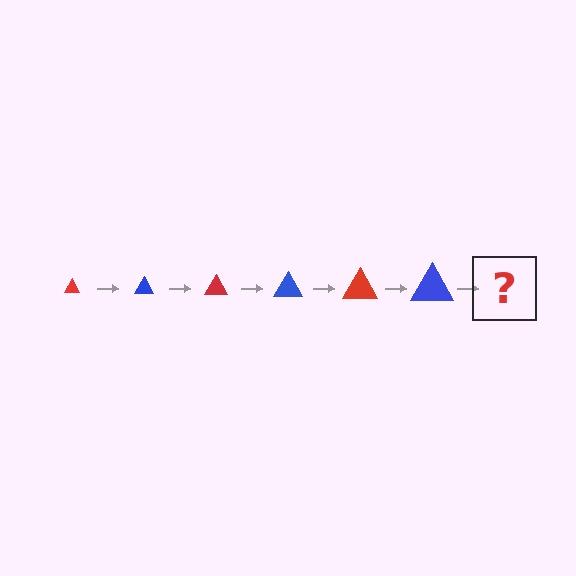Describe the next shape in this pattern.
It should be a red triangle, larger than the previous one.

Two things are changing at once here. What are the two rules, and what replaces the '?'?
The two rules are that the triangle grows larger each step and the color cycles through red and blue. The '?' should be a red triangle, larger than the previous one.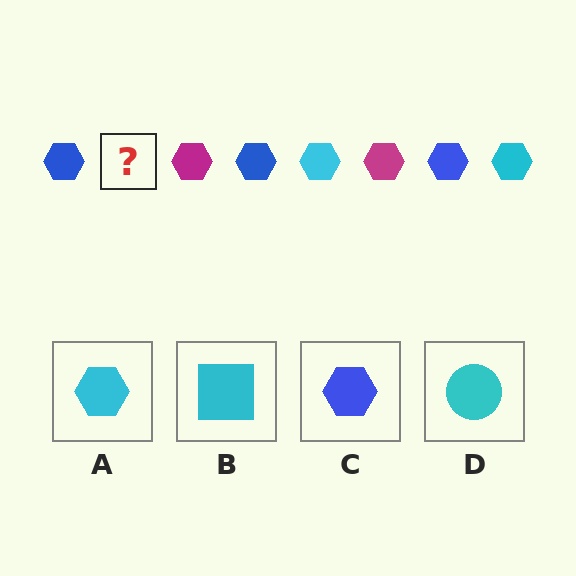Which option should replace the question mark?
Option A.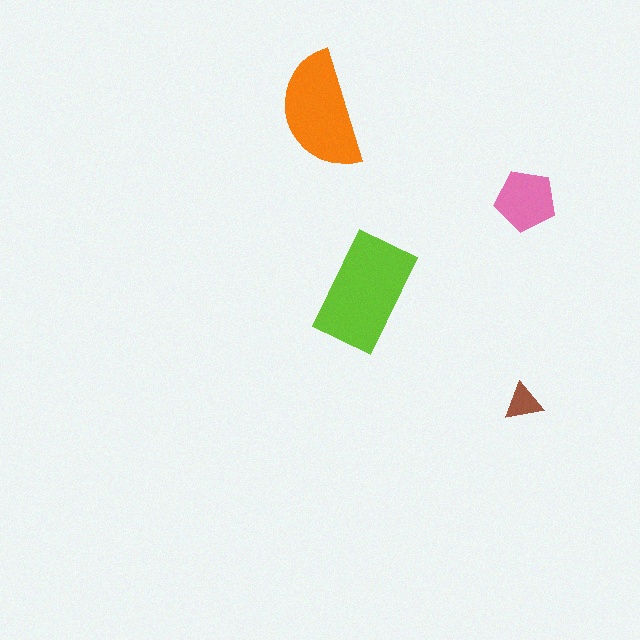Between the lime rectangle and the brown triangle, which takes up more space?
The lime rectangle.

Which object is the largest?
The lime rectangle.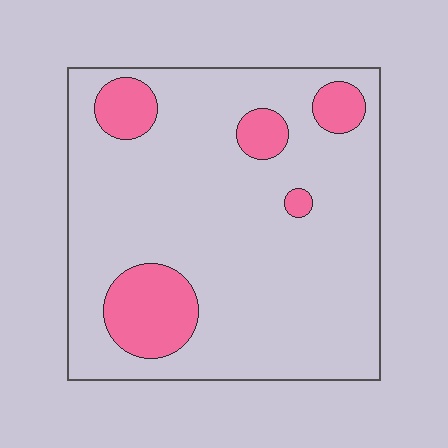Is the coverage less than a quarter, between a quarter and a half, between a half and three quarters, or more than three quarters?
Less than a quarter.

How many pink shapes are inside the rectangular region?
5.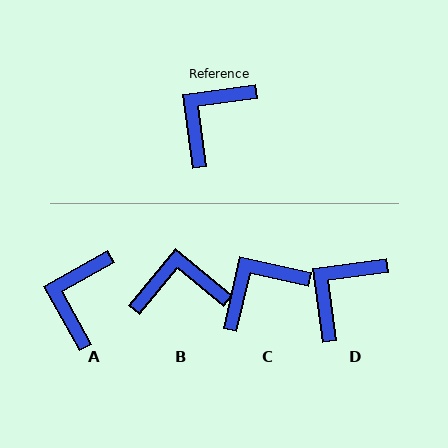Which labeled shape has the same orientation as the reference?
D.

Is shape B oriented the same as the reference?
No, it is off by about 47 degrees.